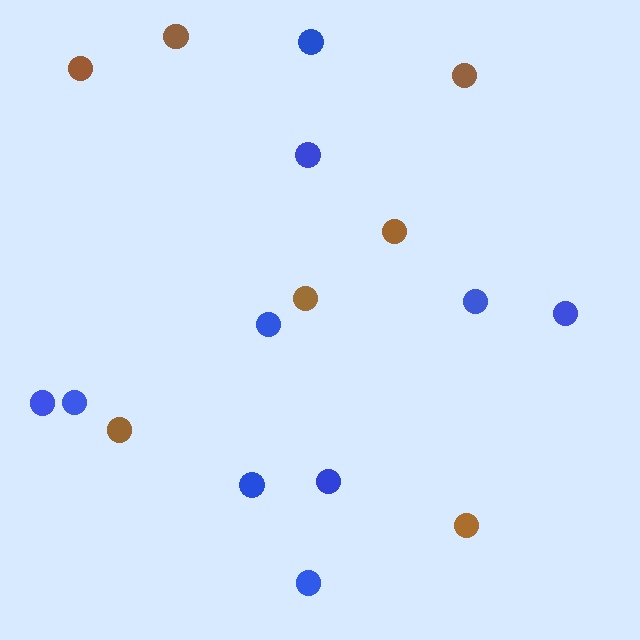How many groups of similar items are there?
There are 2 groups: one group of brown circles (7) and one group of blue circles (10).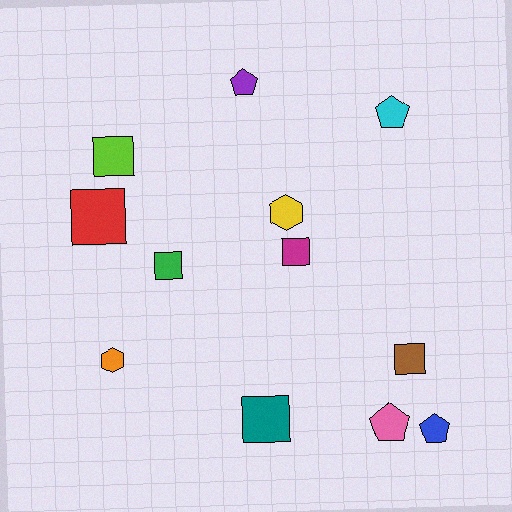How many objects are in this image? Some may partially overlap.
There are 12 objects.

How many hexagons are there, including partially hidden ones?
There are 2 hexagons.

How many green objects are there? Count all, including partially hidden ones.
There is 1 green object.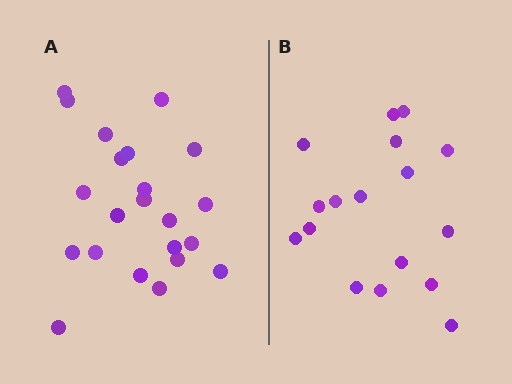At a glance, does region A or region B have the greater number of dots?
Region A (the left region) has more dots.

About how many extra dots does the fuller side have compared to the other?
Region A has about 5 more dots than region B.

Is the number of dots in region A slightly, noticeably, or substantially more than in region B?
Region A has noticeably more, but not dramatically so. The ratio is roughly 1.3 to 1.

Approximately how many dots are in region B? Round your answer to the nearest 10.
About 20 dots. (The exact count is 17, which rounds to 20.)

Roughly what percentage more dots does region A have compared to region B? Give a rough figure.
About 30% more.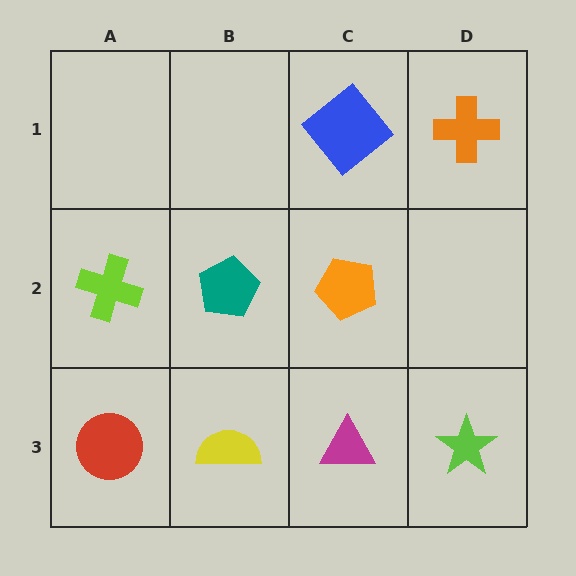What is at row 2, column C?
An orange pentagon.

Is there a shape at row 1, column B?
No, that cell is empty.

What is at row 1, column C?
A blue diamond.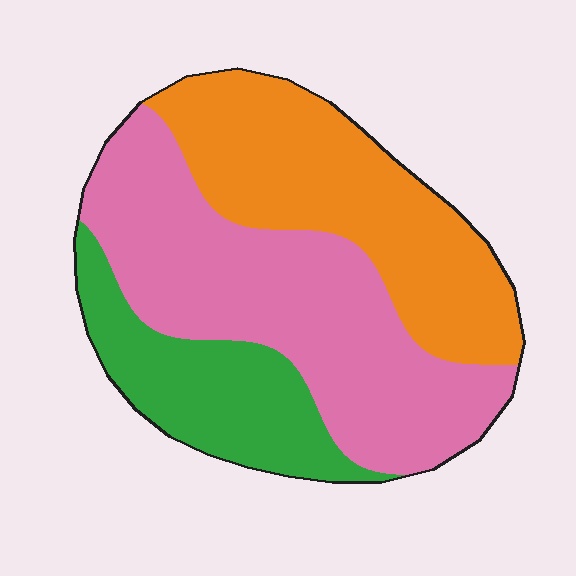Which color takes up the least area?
Green, at roughly 20%.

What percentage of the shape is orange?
Orange covers about 35% of the shape.